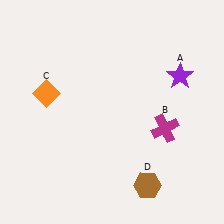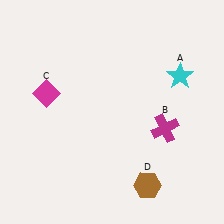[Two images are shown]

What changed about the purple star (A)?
In Image 1, A is purple. In Image 2, it changed to cyan.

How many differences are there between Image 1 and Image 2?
There are 2 differences between the two images.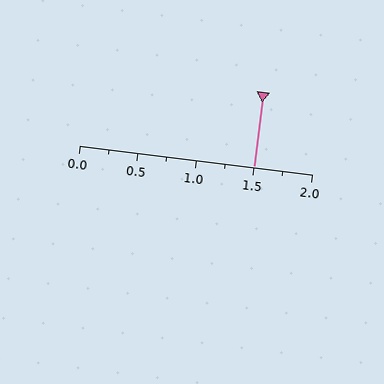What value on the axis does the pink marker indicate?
The marker indicates approximately 1.5.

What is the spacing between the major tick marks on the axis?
The major ticks are spaced 0.5 apart.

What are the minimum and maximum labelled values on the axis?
The axis runs from 0.0 to 2.0.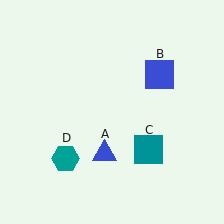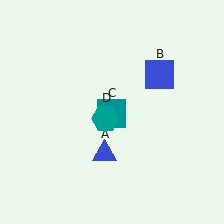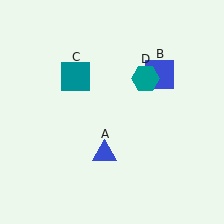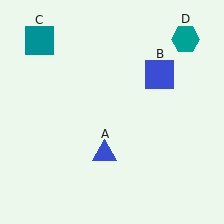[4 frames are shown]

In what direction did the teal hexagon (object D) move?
The teal hexagon (object D) moved up and to the right.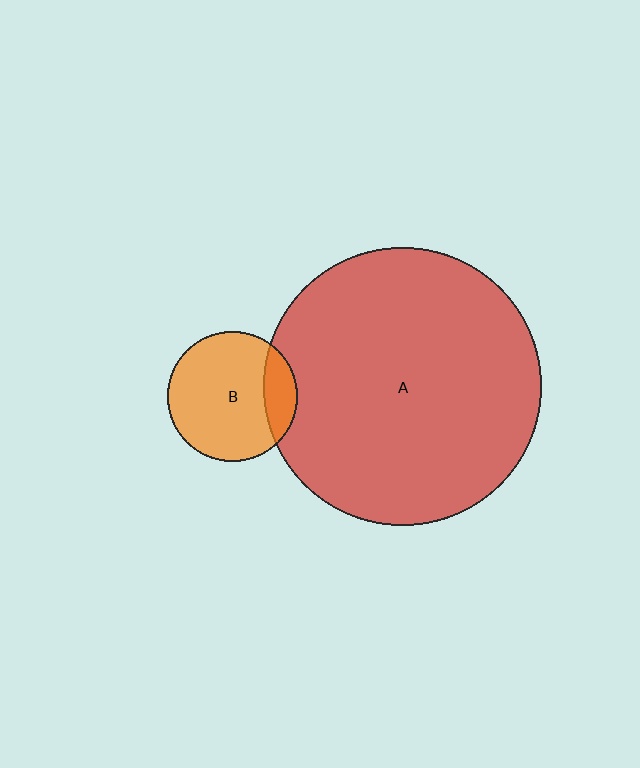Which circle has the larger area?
Circle A (red).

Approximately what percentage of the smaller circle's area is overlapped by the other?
Approximately 20%.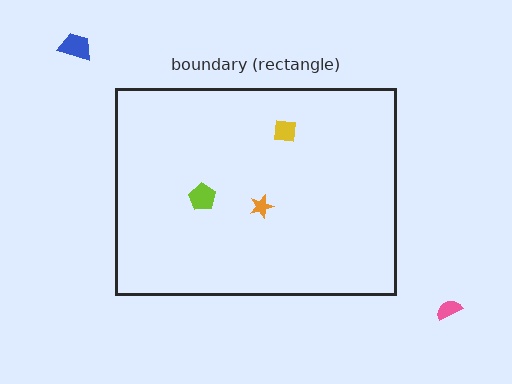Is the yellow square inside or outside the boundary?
Inside.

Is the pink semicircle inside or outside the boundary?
Outside.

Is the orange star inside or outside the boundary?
Inside.